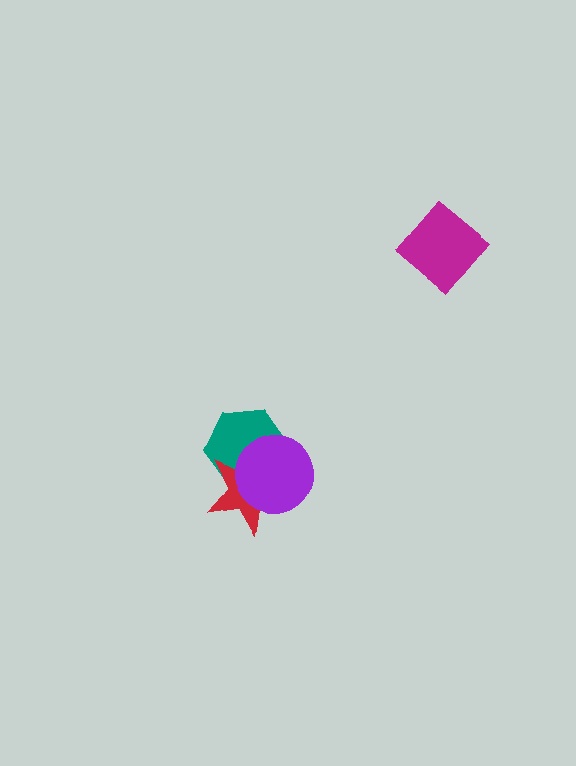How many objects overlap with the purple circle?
2 objects overlap with the purple circle.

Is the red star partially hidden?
Yes, it is partially covered by another shape.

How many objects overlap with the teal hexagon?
2 objects overlap with the teal hexagon.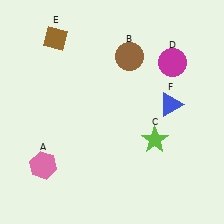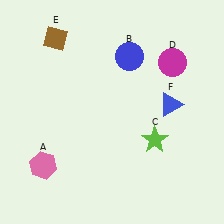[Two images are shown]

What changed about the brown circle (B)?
In Image 1, B is brown. In Image 2, it changed to blue.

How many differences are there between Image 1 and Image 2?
There is 1 difference between the two images.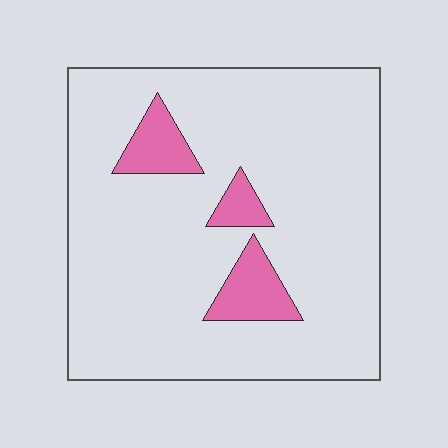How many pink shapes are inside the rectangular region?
3.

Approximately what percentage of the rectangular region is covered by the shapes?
Approximately 10%.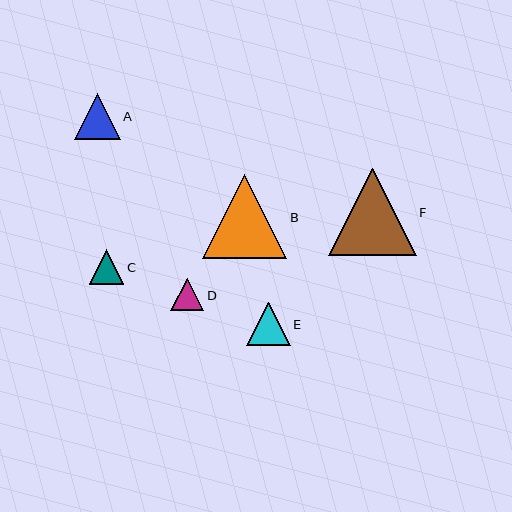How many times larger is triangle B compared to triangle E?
Triangle B is approximately 1.9 times the size of triangle E.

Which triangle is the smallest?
Triangle D is the smallest with a size of approximately 33 pixels.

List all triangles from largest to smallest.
From largest to smallest: F, B, A, E, C, D.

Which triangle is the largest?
Triangle F is the largest with a size of approximately 87 pixels.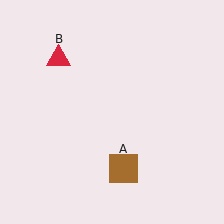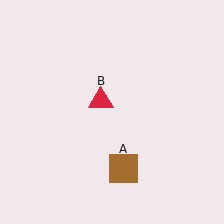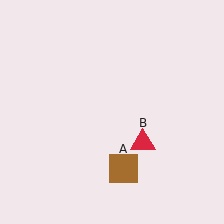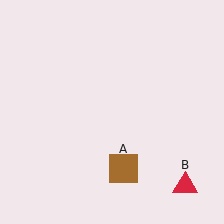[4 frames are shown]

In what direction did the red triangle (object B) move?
The red triangle (object B) moved down and to the right.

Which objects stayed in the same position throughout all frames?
Brown square (object A) remained stationary.